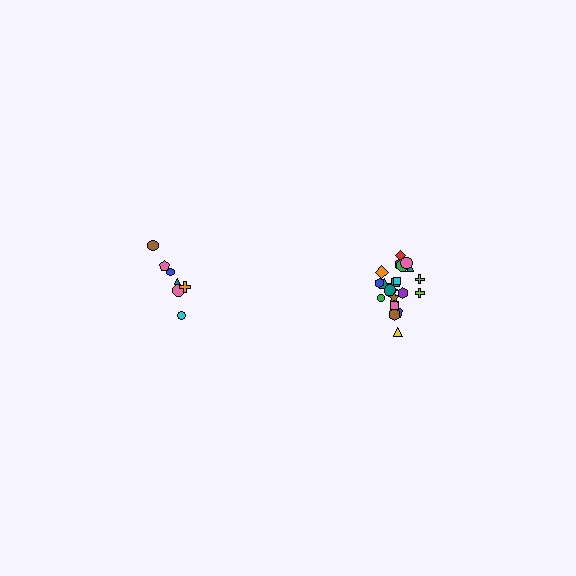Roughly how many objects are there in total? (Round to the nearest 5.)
Roughly 30 objects in total.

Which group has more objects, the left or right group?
The right group.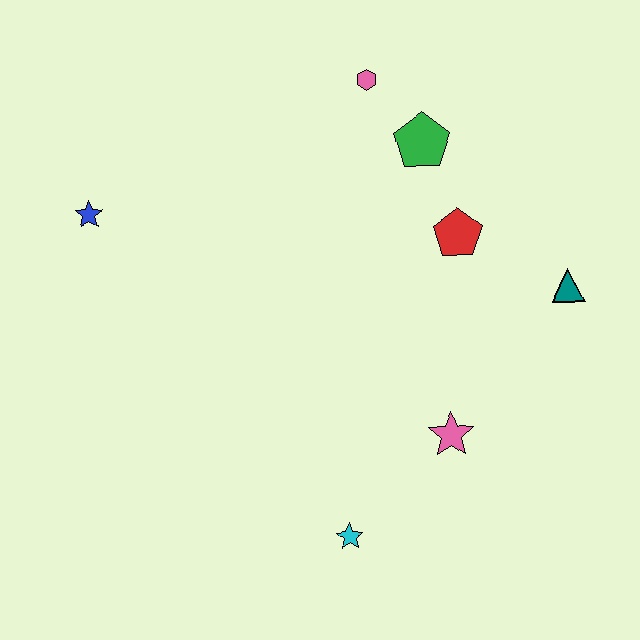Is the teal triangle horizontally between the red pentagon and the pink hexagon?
No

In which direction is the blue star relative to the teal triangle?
The blue star is to the left of the teal triangle.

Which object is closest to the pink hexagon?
The green pentagon is closest to the pink hexagon.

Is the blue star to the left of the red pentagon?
Yes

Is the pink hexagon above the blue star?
Yes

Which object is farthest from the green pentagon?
The cyan star is farthest from the green pentagon.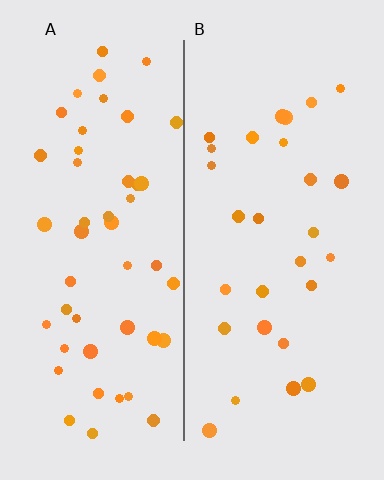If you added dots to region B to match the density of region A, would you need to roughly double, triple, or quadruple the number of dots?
Approximately double.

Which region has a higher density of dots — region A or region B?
A (the left).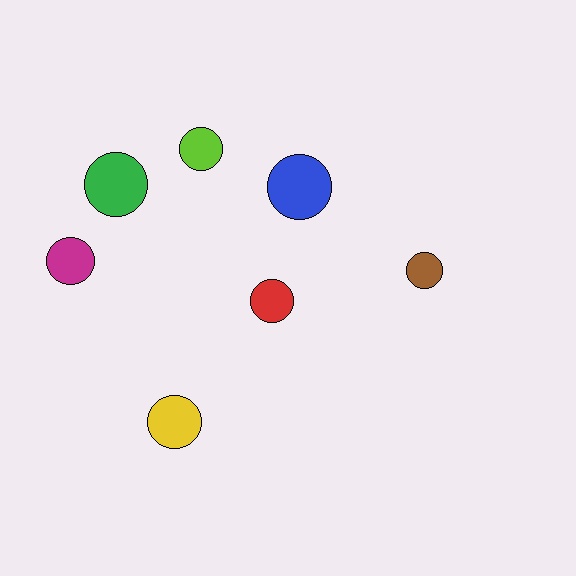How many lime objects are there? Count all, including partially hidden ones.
There is 1 lime object.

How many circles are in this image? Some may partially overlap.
There are 7 circles.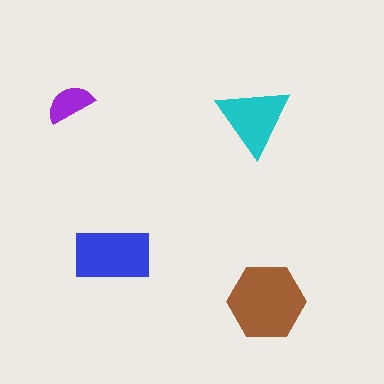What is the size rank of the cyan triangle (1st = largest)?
3rd.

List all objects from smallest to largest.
The purple semicircle, the cyan triangle, the blue rectangle, the brown hexagon.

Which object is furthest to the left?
The purple semicircle is leftmost.